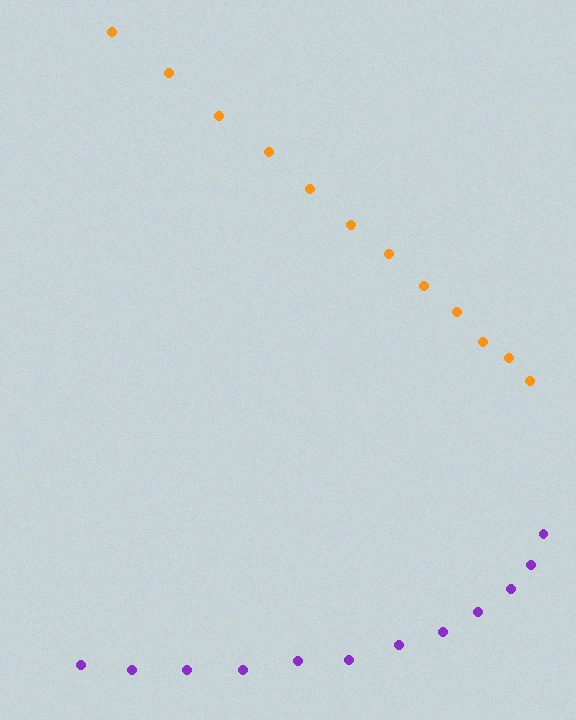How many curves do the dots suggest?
There are 2 distinct paths.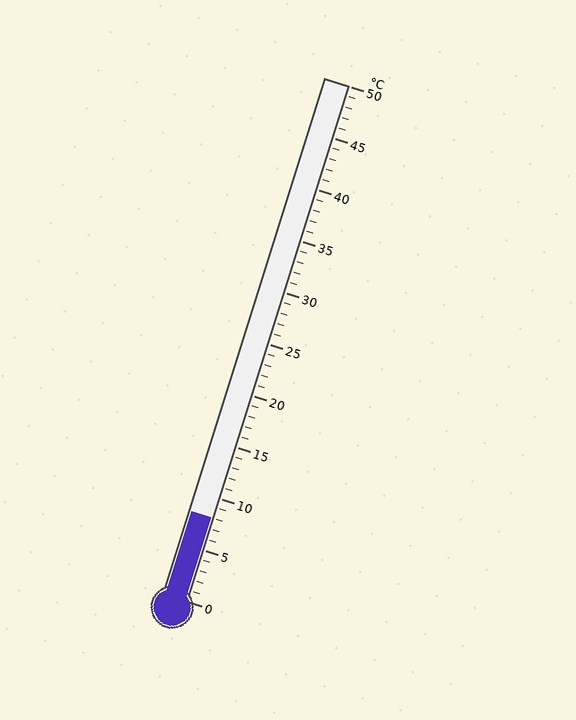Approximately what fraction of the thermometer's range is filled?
The thermometer is filled to approximately 15% of its range.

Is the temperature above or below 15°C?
The temperature is below 15°C.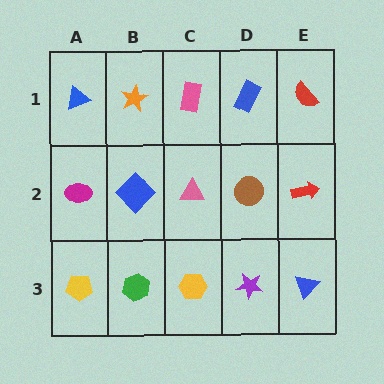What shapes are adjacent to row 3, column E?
A red arrow (row 2, column E), a purple star (row 3, column D).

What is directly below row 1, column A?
A magenta ellipse.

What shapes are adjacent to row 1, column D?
A brown circle (row 2, column D), a pink rectangle (row 1, column C), a red semicircle (row 1, column E).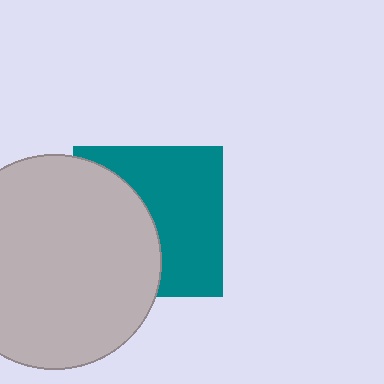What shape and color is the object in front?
The object in front is a light gray circle.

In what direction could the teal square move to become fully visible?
The teal square could move right. That would shift it out from behind the light gray circle entirely.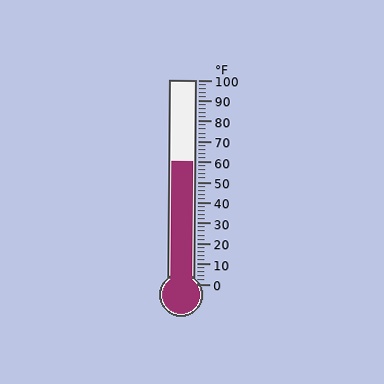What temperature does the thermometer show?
The thermometer shows approximately 60°F.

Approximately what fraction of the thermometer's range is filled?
The thermometer is filled to approximately 60% of its range.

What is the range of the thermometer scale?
The thermometer scale ranges from 0°F to 100°F.